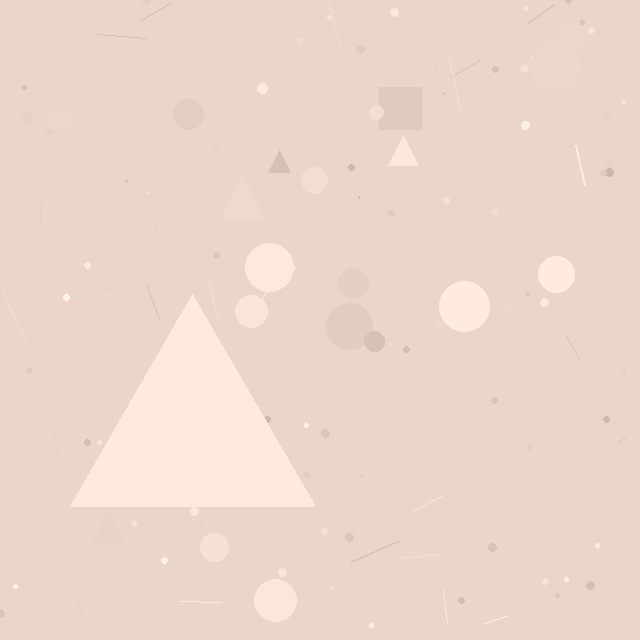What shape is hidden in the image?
A triangle is hidden in the image.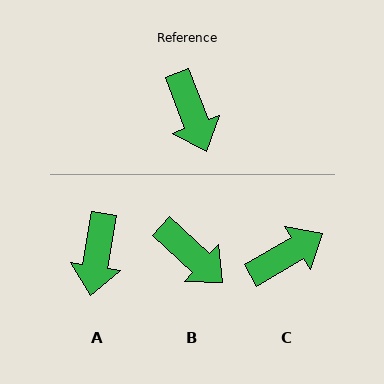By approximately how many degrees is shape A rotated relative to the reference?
Approximately 30 degrees clockwise.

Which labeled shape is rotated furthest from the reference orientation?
C, about 100 degrees away.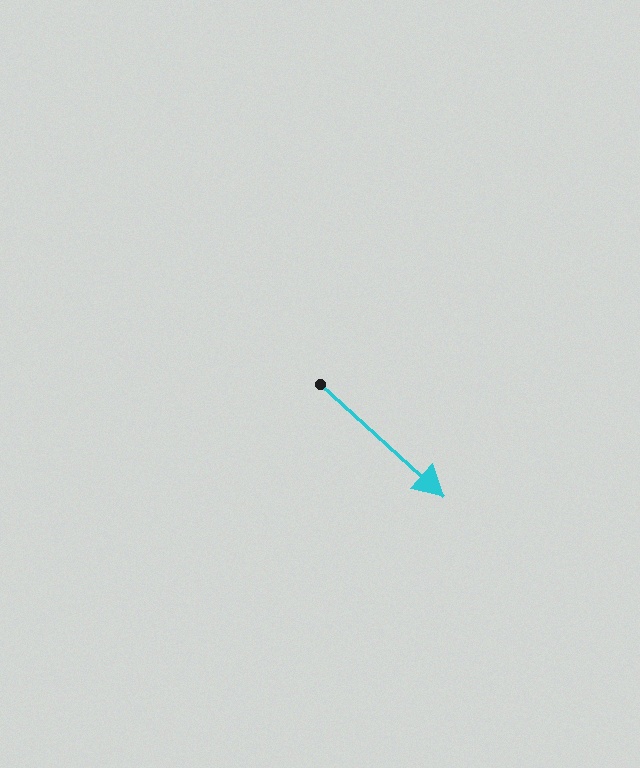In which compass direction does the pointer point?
Southeast.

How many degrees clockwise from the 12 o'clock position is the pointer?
Approximately 132 degrees.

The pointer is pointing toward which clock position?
Roughly 4 o'clock.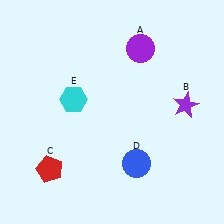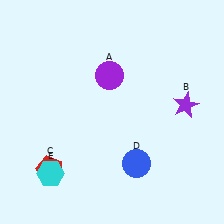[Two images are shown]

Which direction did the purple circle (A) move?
The purple circle (A) moved left.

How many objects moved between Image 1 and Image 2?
2 objects moved between the two images.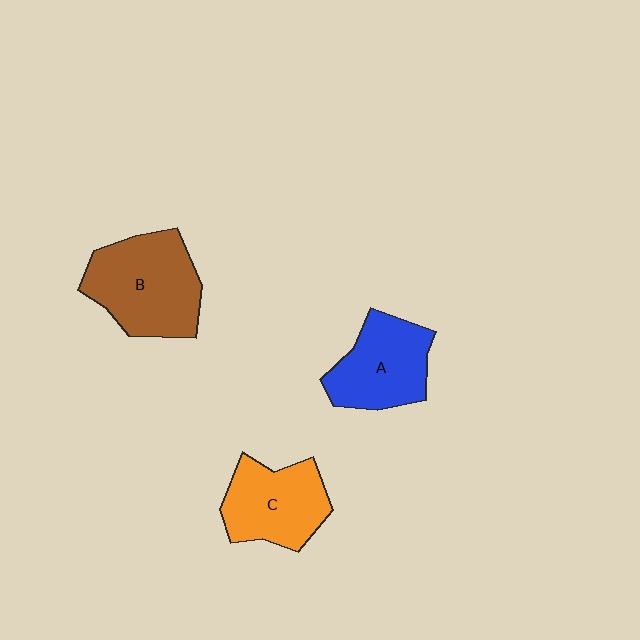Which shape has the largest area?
Shape B (brown).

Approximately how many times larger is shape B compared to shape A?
Approximately 1.3 times.